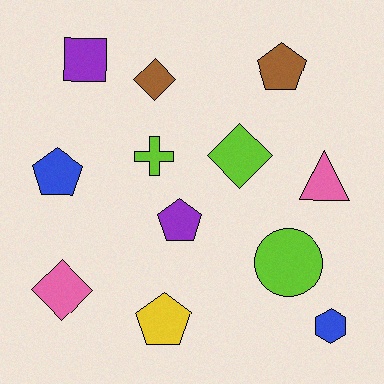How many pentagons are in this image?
There are 4 pentagons.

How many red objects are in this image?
There are no red objects.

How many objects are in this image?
There are 12 objects.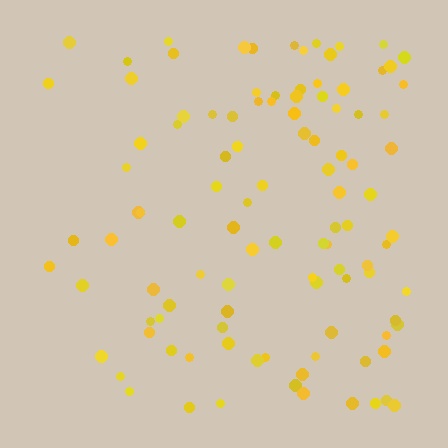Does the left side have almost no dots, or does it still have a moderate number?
Still a moderate number, just noticeably fewer than the right.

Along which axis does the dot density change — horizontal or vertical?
Horizontal.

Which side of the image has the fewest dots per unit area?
The left.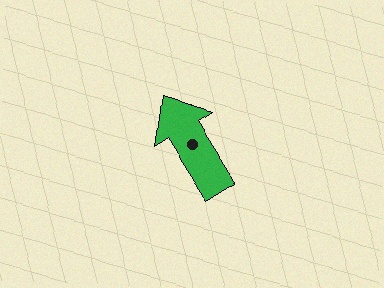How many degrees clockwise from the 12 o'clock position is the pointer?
Approximately 328 degrees.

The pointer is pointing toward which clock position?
Roughly 11 o'clock.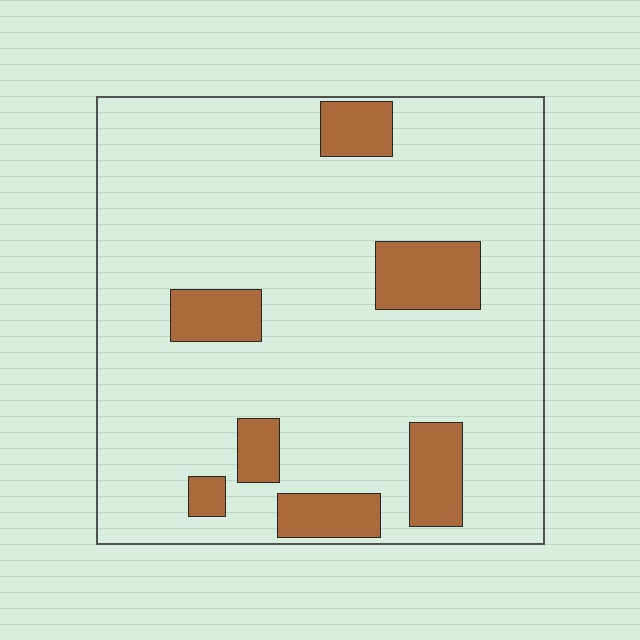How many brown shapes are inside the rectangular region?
7.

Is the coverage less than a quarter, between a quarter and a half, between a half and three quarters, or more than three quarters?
Less than a quarter.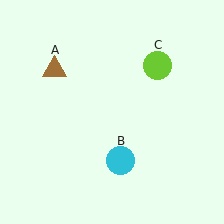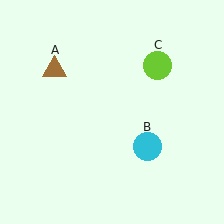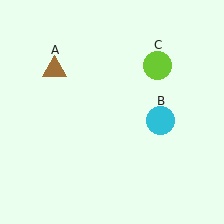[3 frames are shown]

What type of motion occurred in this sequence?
The cyan circle (object B) rotated counterclockwise around the center of the scene.